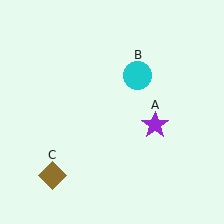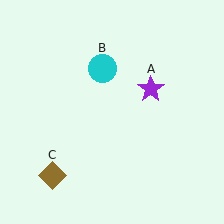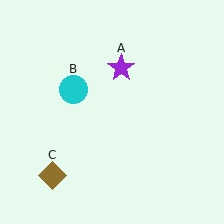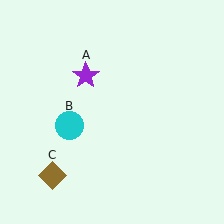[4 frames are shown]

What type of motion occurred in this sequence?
The purple star (object A), cyan circle (object B) rotated counterclockwise around the center of the scene.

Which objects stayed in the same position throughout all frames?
Brown diamond (object C) remained stationary.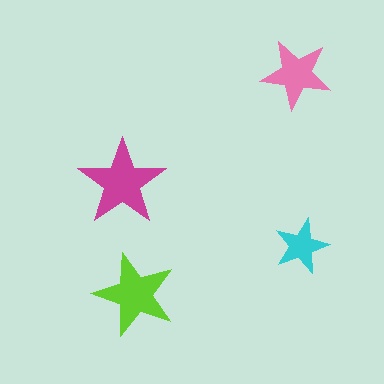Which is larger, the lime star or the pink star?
The lime one.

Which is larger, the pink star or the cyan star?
The pink one.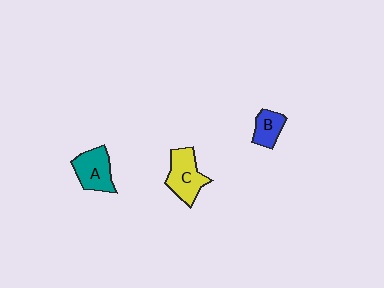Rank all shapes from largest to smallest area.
From largest to smallest: C (yellow), A (teal), B (blue).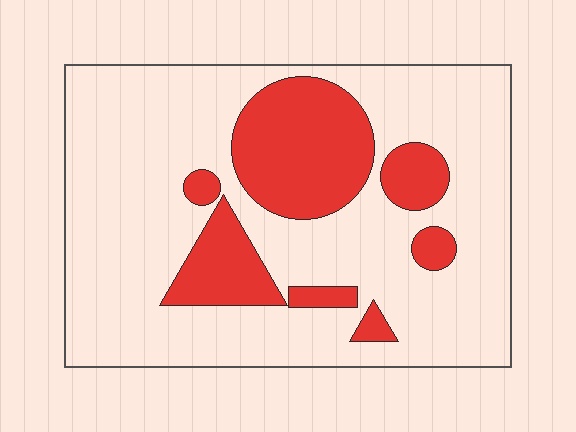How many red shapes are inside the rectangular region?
7.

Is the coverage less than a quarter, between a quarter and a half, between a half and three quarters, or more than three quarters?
Less than a quarter.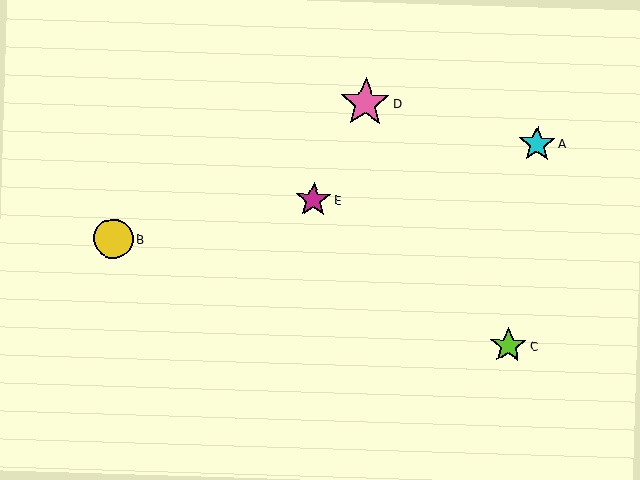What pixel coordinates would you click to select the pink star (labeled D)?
Click at (365, 103) to select the pink star D.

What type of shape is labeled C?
Shape C is a lime star.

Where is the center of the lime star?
The center of the lime star is at (508, 345).